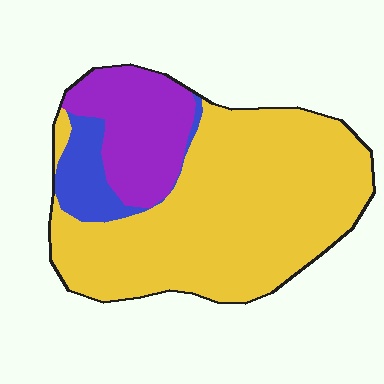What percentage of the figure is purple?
Purple covers roughly 20% of the figure.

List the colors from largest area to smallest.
From largest to smallest: yellow, purple, blue.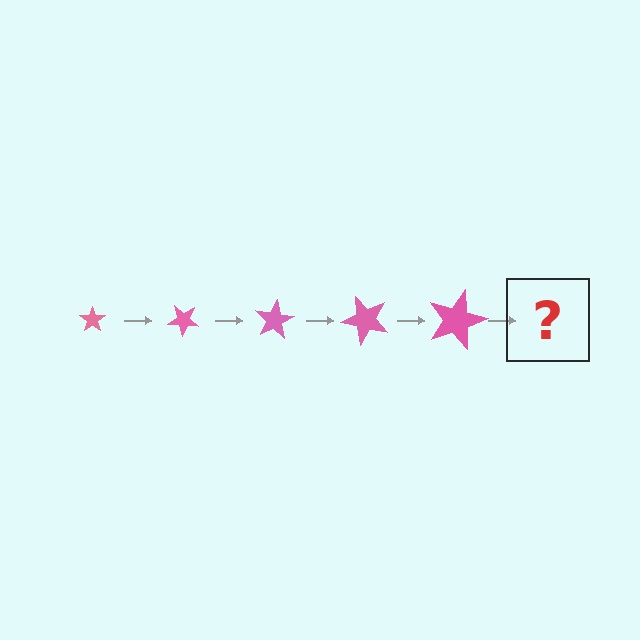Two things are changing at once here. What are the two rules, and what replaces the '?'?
The two rules are that the star grows larger each step and it rotates 40 degrees each step. The '?' should be a star, larger than the previous one and rotated 200 degrees from the start.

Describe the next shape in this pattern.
It should be a star, larger than the previous one and rotated 200 degrees from the start.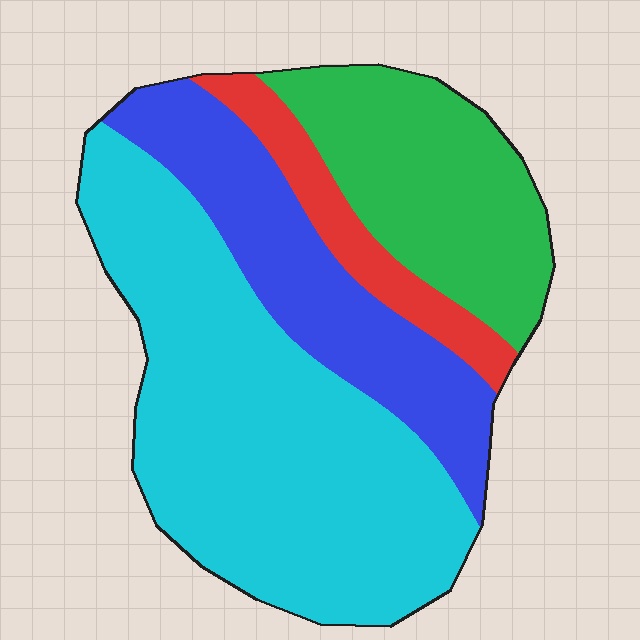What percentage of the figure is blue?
Blue takes up between a sixth and a third of the figure.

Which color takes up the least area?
Red, at roughly 10%.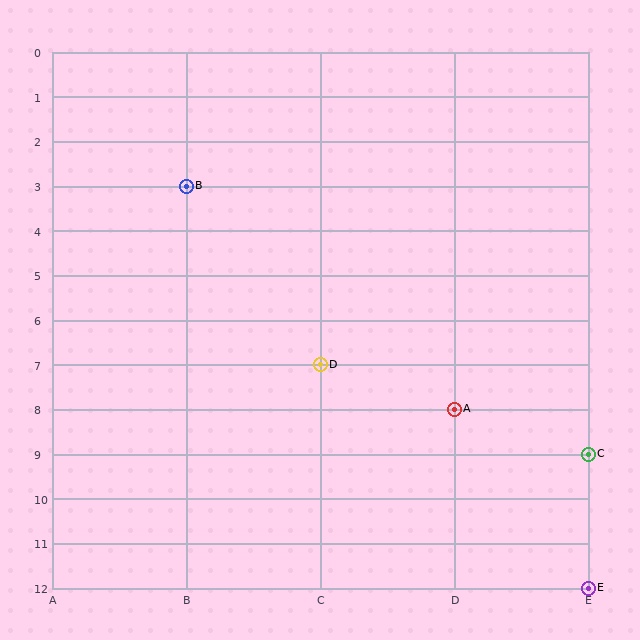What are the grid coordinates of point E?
Point E is at grid coordinates (E, 12).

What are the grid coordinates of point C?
Point C is at grid coordinates (E, 9).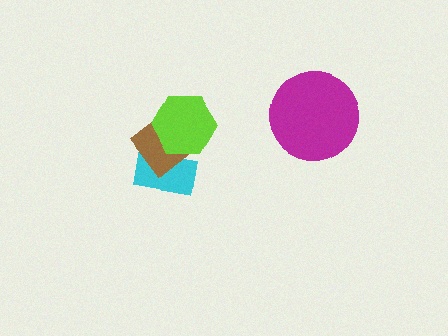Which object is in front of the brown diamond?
The lime hexagon is in front of the brown diamond.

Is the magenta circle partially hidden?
No, no other shape covers it.